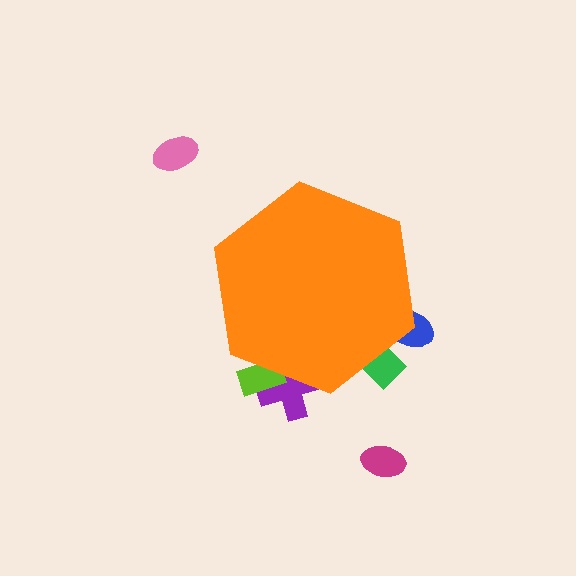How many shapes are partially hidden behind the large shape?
4 shapes are partially hidden.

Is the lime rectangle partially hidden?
Yes, the lime rectangle is partially hidden behind the orange hexagon.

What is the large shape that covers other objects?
An orange hexagon.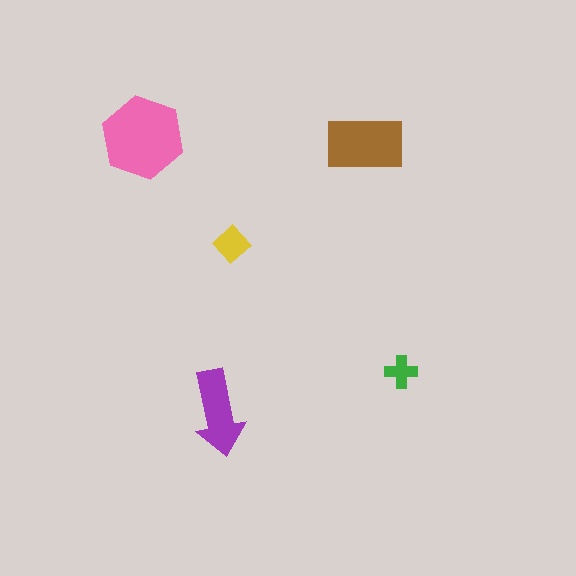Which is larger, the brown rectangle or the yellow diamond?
The brown rectangle.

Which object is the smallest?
The green cross.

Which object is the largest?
The pink hexagon.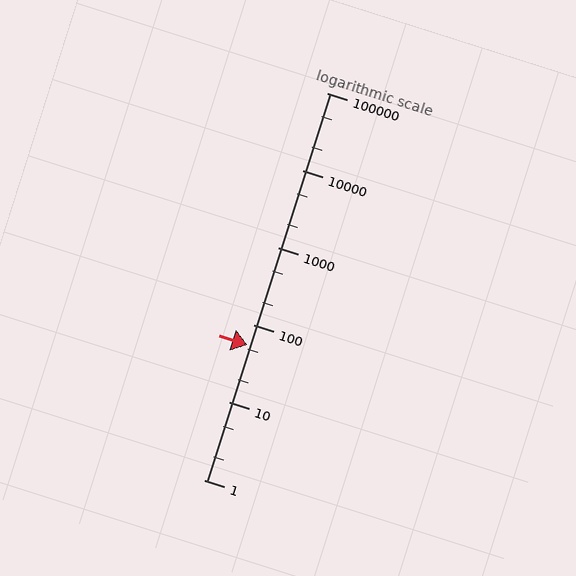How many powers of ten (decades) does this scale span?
The scale spans 5 decades, from 1 to 100000.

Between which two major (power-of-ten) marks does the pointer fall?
The pointer is between 10 and 100.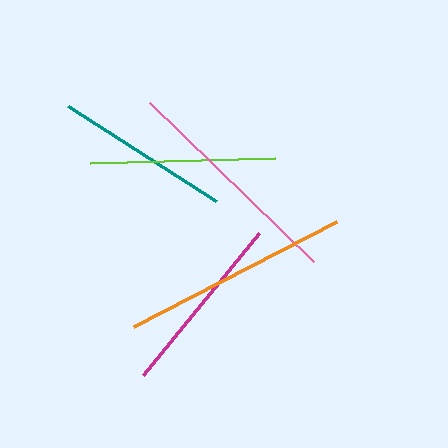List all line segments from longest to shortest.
From longest to shortest: orange, pink, lime, magenta, teal.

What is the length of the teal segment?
The teal segment is approximately 176 pixels long.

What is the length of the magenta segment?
The magenta segment is approximately 184 pixels long.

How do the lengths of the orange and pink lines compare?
The orange and pink lines are approximately the same length.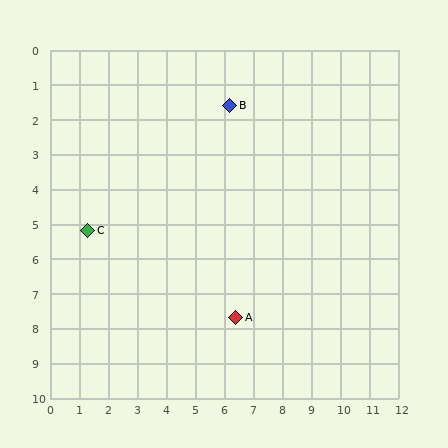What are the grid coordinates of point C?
Point C is at approximately (1.3, 5.2).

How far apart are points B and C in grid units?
Points B and C are about 6.1 grid units apart.